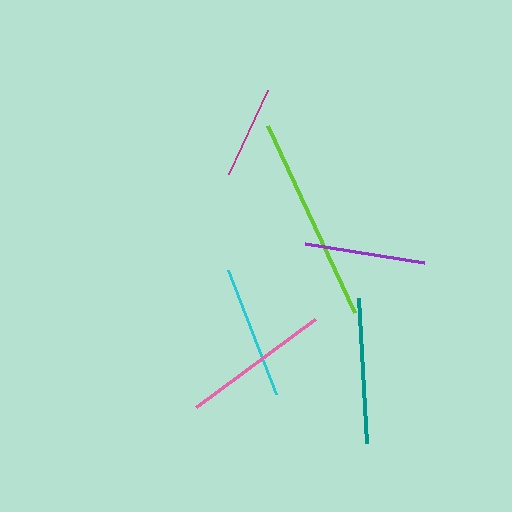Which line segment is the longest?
The lime line is the longest at approximately 206 pixels.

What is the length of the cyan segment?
The cyan segment is approximately 133 pixels long.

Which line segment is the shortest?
The magenta line is the shortest at approximately 93 pixels.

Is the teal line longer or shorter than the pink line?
The pink line is longer than the teal line.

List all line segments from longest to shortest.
From longest to shortest: lime, pink, teal, cyan, purple, magenta.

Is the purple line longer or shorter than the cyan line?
The cyan line is longer than the purple line.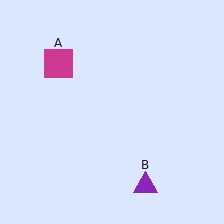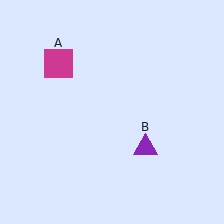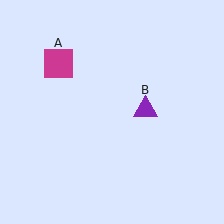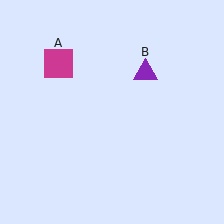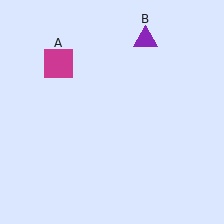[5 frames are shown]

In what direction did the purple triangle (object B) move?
The purple triangle (object B) moved up.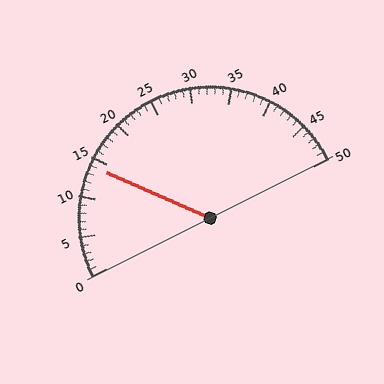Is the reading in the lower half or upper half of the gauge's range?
The reading is in the lower half of the range (0 to 50).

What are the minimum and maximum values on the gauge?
The gauge ranges from 0 to 50.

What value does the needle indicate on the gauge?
The needle indicates approximately 14.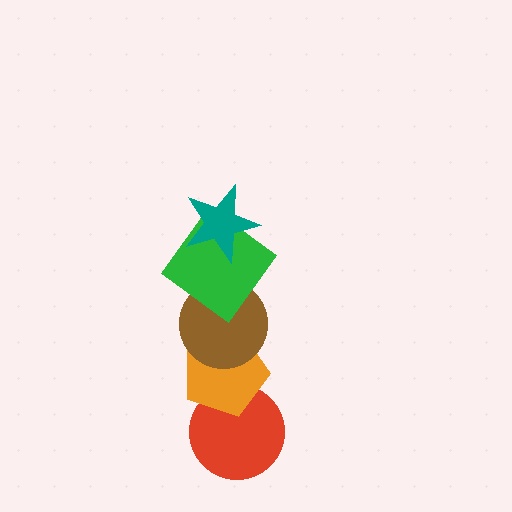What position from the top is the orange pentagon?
The orange pentagon is 4th from the top.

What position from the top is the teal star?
The teal star is 1st from the top.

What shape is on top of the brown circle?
The green diamond is on top of the brown circle.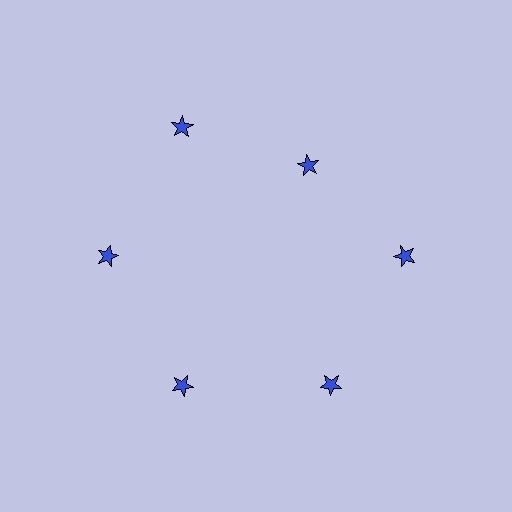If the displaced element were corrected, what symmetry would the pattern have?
It would have 6-fold rotational symmetry — the pattern would map onto itself every 60 degrees.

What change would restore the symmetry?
The symmetry would be restored by moving it outward, back onto the ring so that all 6 stars sit at equal angles and equal distance from the center.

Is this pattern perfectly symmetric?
No. The 6 blue stars are arranged in a ring, but one element near the 1 o'clock position is pulled inward toward the center, breaking the 6-fold rotational symmetry.